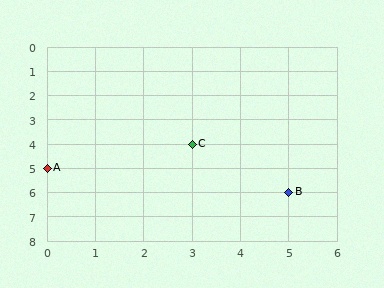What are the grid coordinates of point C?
Point C is at grid coordinates (3, 4).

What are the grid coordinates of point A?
Point A is at grid coordinates (0, 5).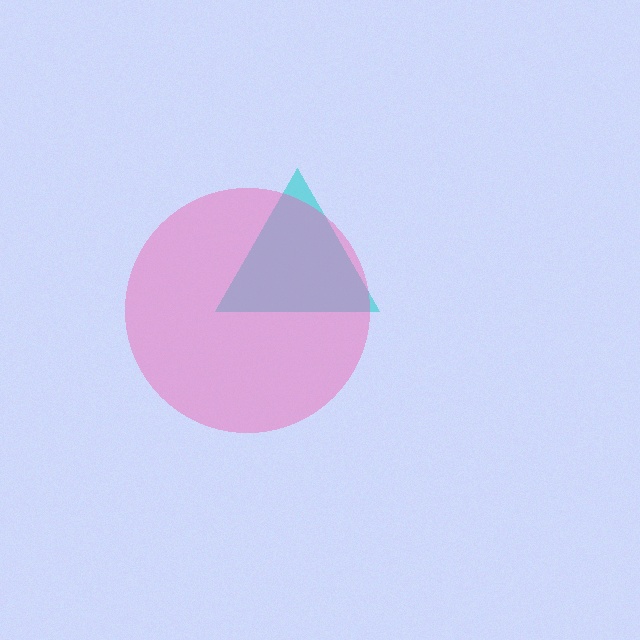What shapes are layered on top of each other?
The layered shapes are: a cyan triangle, a pink circle.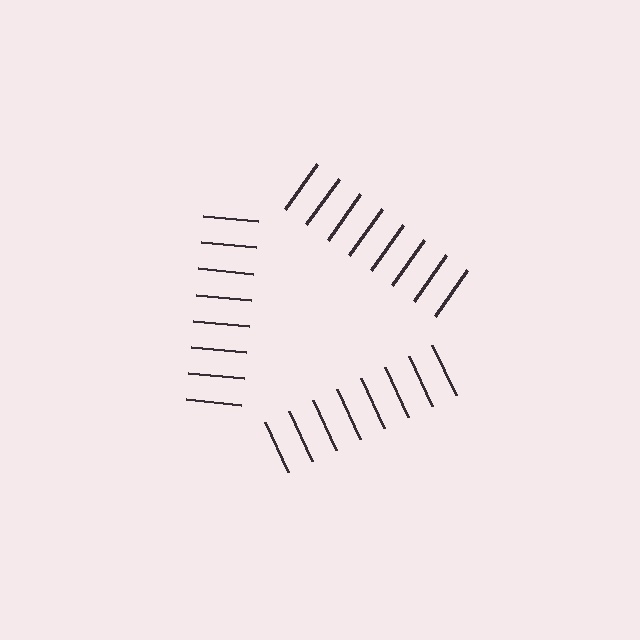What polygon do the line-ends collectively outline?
An illusory triangle — the line segments terminate on its edges but no continuous stroke is drawn.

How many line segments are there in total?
24 — 8 along each of the 3 edges.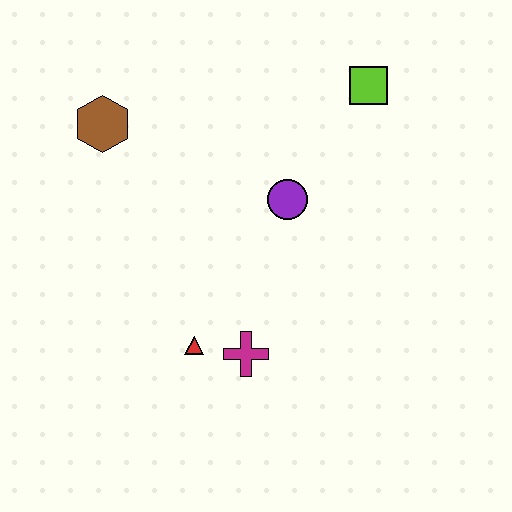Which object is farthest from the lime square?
The red triangle is farthest from the lime square.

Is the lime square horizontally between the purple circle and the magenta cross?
No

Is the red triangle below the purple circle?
Yes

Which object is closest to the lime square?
The purple circle is closest to the lime square.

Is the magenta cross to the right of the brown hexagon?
Yes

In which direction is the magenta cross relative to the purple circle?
The magenta cross is below the purple circle.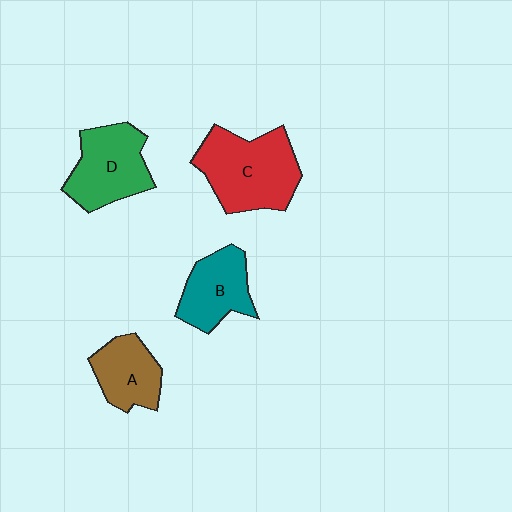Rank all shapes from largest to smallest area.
From largest to smallest: C (red), D (green), B (teal), A (brown).